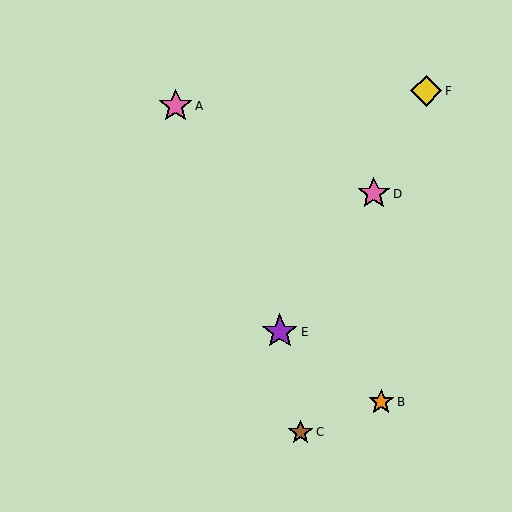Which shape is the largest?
The purple star (labeled E) is the largest.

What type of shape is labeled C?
Shape C is a brown star.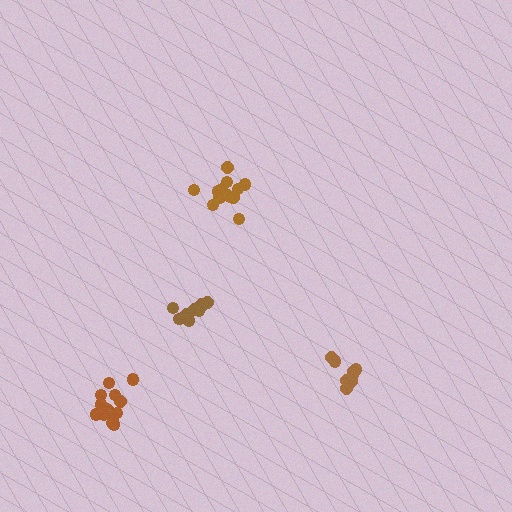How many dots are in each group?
Group 1: 10 dots, Group 2: 15 dots, Group 3: 9 dots, Group 4: 15 dots (49 total).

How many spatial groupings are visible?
There are 4 spatial groupings.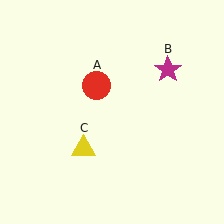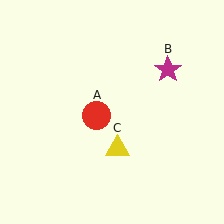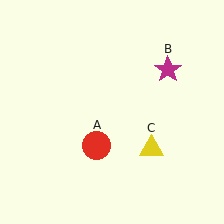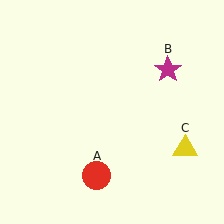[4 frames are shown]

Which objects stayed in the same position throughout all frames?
Magenta star (object B) remained stationary.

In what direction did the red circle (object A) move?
The red circle (object A) moved down.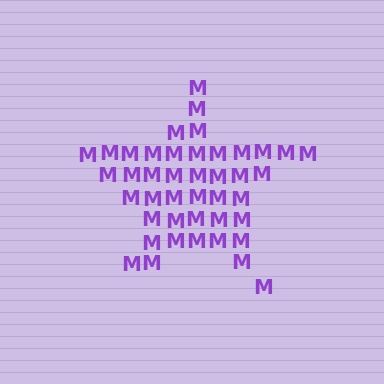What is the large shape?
The large shape is a star.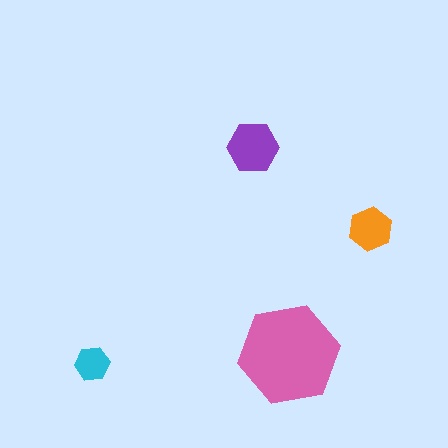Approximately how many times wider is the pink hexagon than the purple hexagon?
About 2 times wider.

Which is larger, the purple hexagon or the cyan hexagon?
The purple one.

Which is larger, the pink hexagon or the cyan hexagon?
The pink one.